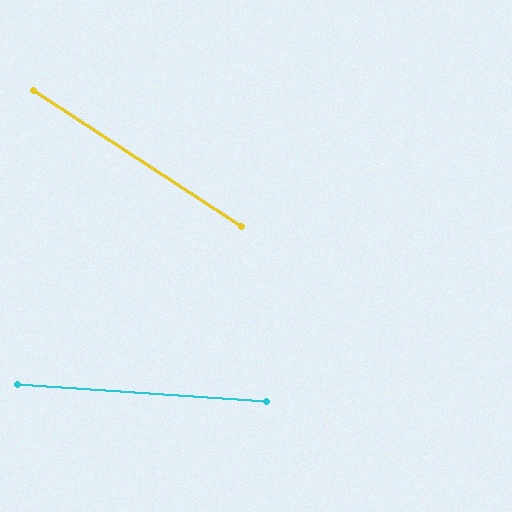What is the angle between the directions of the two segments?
Approximately 29 degrees.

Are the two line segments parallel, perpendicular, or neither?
Neither parallel nor perpendicular — they differ by about 29°.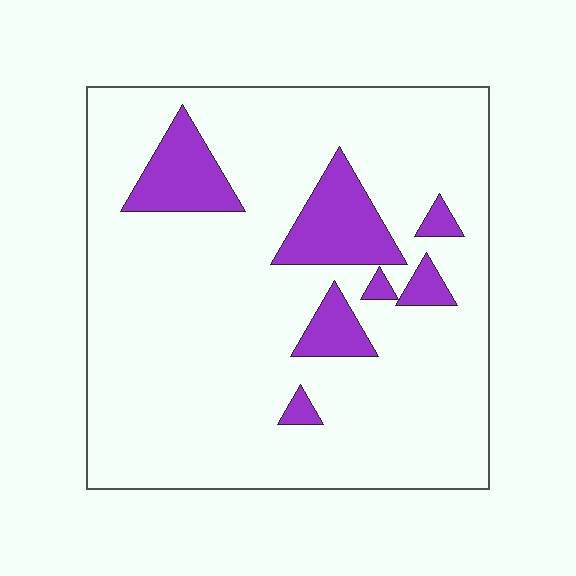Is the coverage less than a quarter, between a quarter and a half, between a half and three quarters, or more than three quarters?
Less than a quarter.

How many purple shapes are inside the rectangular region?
7.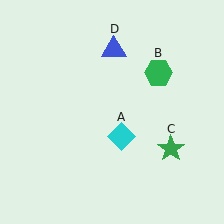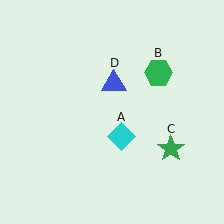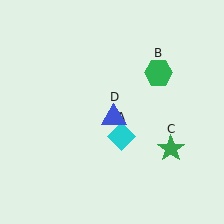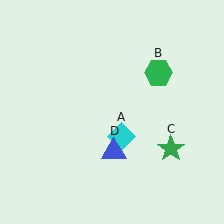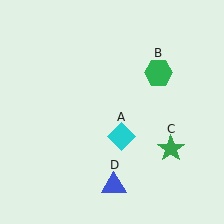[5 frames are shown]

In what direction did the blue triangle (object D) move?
The blue triangle (object D) moved down.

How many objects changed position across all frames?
1 object changed position: blue triangle (object D).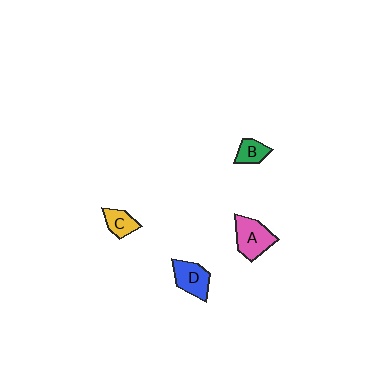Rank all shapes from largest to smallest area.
From largest to smallest: A (pink), D (blue), C (yellow), B (green).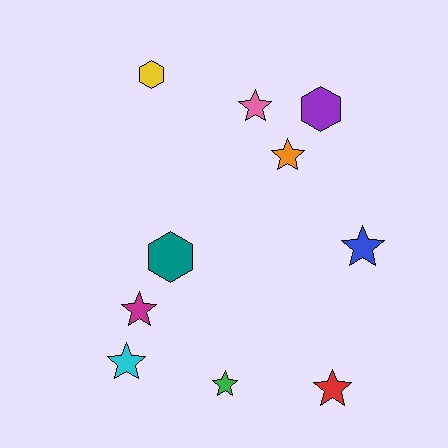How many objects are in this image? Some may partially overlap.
There are 10 objects.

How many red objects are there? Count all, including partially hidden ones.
There is 1 red object.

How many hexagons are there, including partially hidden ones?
There are 3 hexagons.